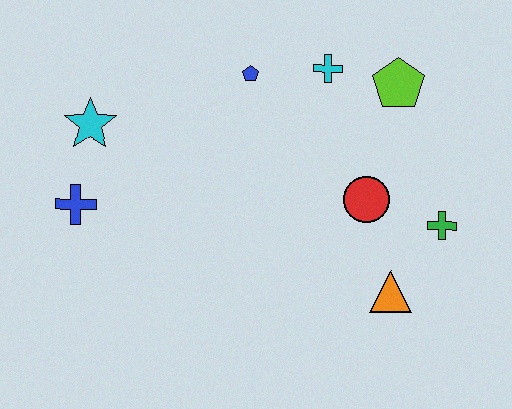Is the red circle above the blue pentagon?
No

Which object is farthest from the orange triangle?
The cyan star is farthest from the orange triangle.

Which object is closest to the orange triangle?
The green cross is closest to the orange triangle.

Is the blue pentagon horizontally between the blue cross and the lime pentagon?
Yes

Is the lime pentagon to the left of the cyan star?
No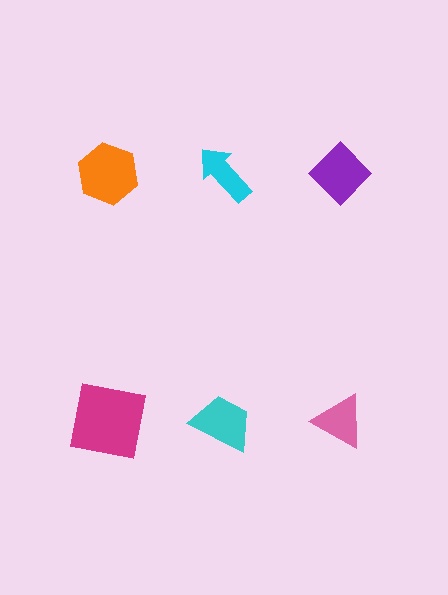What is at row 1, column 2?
A cyan arrow.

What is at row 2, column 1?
A magenta square.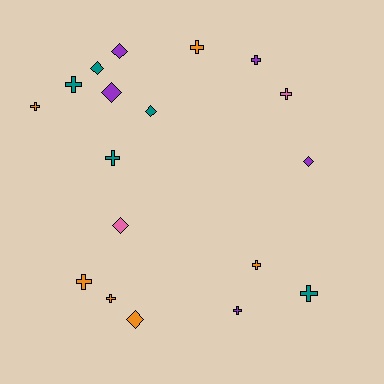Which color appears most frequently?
Orange, with 6 objects.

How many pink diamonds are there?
There is 1 pink diamond.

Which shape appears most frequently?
Cross, with 11 objects.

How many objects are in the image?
There are 18 objects.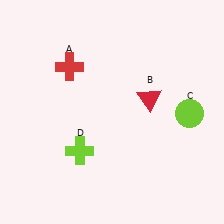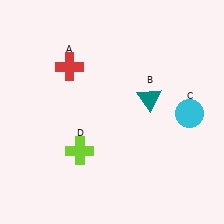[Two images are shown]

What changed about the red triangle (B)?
In Image 1, B is red. In Image 2, it changed to teal.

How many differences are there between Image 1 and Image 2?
There are 2 differences between the two images.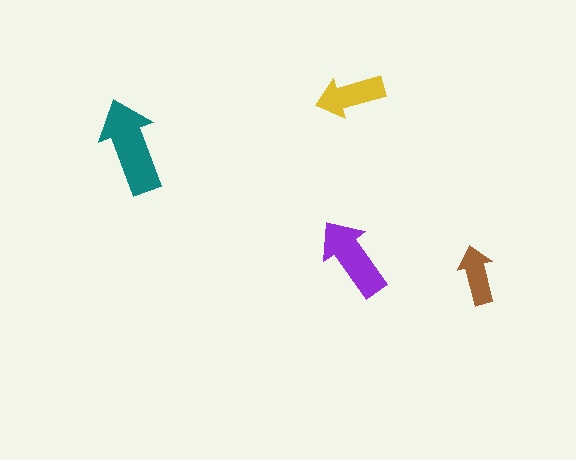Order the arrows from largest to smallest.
the teal one, the purple one, the yellow one, the brown one.